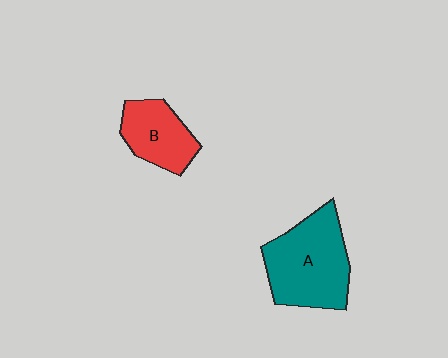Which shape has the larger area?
Shape A (teal).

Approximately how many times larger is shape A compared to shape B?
Approximately 1.7 times.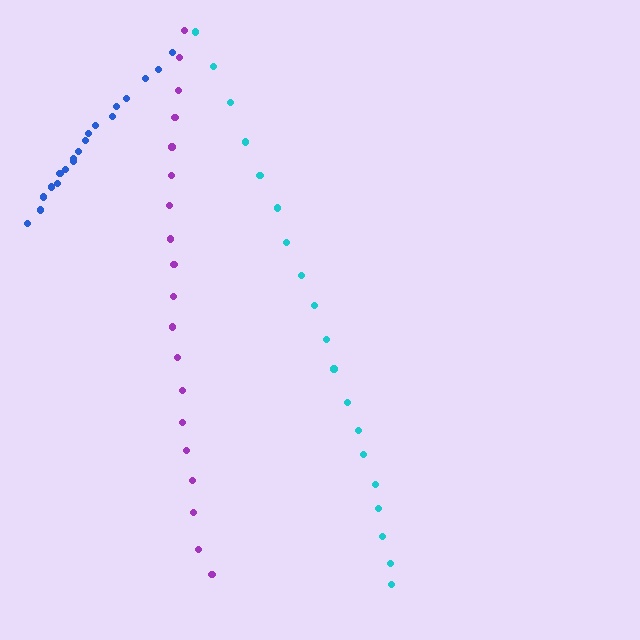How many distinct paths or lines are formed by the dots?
There are 3 distinct paths.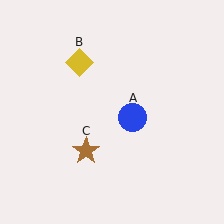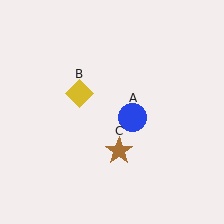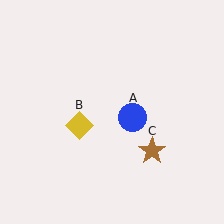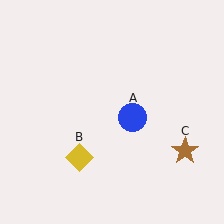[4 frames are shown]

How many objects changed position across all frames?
2 objects changed position: yellow diamond (object B), brown star (object C).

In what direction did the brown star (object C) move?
The brown star (object C) moved right.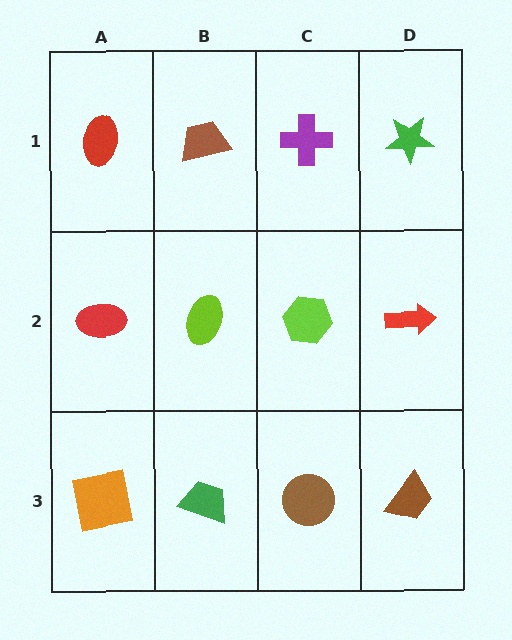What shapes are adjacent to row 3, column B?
A lime ellipse (row 2, column B), an orange square (row 3, column A), a brown circle (row 3, column C).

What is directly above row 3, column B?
A lime ellipse.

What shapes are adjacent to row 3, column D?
A red arrow (row 2, column D), a brown circle (row 3, column C).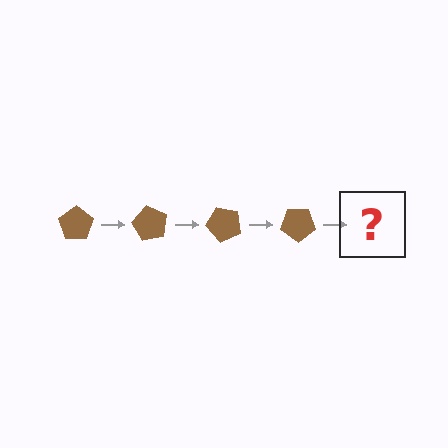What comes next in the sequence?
The next element should be a brown pentagon rotated 240 degrees.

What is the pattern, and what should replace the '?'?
The pattern is that the pentagon rotates 60 degrees each step. The '?' should be a brown pentagon rotated 240 degrees.